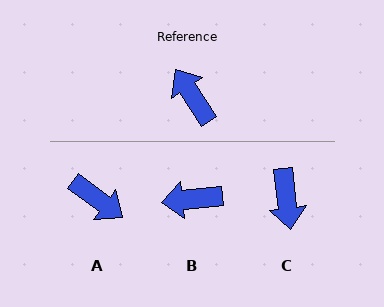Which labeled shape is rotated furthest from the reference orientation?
A, about 160 degrees away.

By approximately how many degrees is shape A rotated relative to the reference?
Approximately 160 degrees clockwise.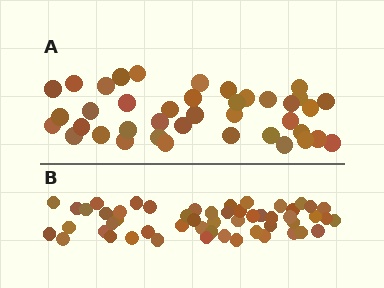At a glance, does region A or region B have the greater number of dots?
Region B (the bottom region) has more dots.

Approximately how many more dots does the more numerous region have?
Region B has approximately 15 more dots than region A.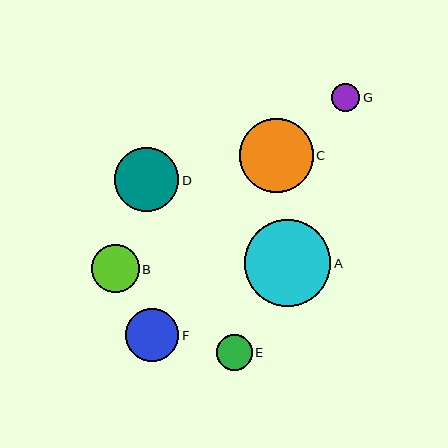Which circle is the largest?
Circle A is the largest with a size of approximately 86 pixels.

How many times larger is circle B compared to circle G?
Circle B is approximately 1.7 times the size of circle G.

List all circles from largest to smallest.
From largest to smallest: A, C, D, F, B, E, G.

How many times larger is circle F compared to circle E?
Circle F is approximately 1.5 times the size of circle E.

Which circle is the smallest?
Circle G is the smallest with a size of approximately 28 pixels.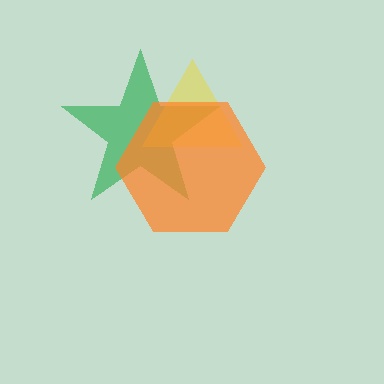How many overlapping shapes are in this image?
There are 3 overlapping shapes in the image.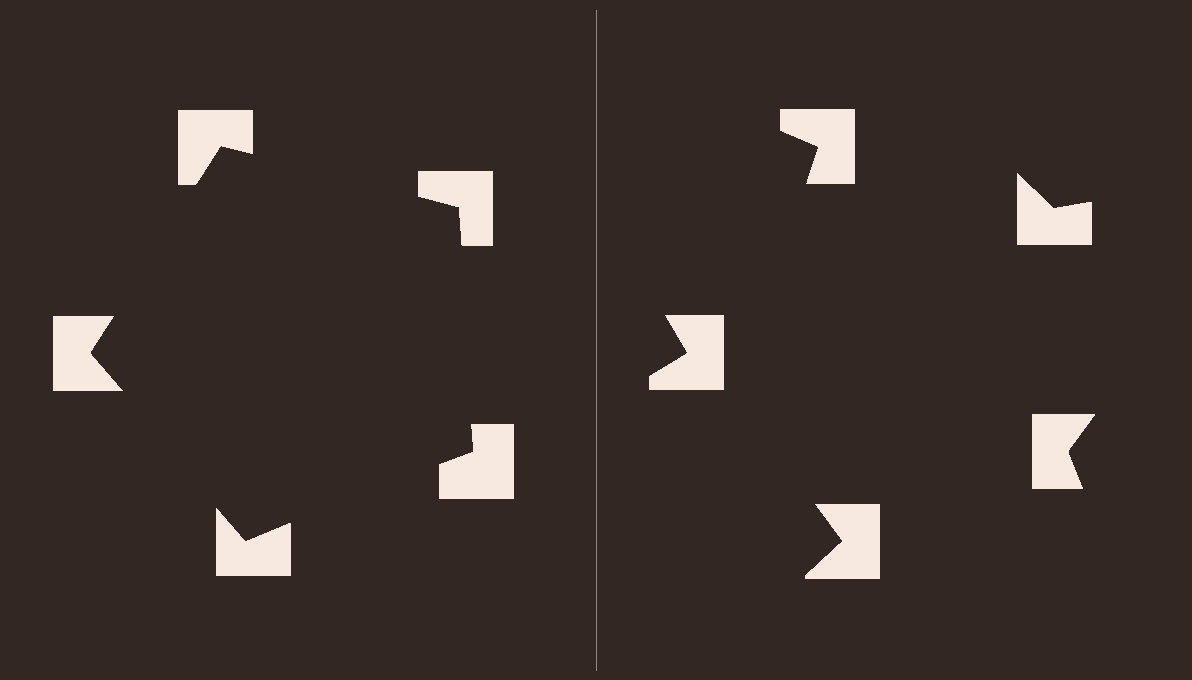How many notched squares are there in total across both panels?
10 — 5 on each side.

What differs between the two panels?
The notched squares are positioned identically on both sides; only the wedge orientations differ. On the left they align to a pentagon; on the right they are misaligned.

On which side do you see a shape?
An illusory pentagon appears on the left side. On the right side the wedge cuts are rotated, so no coherent shape forms.